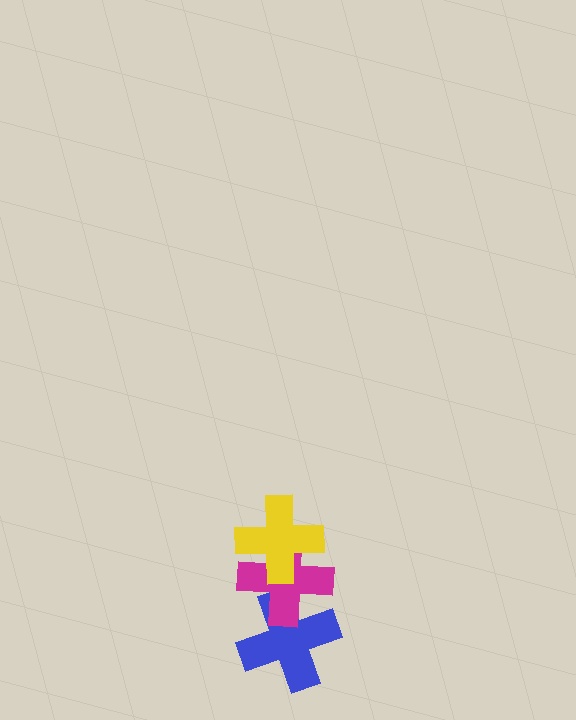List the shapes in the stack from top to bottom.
From top to bottom: the yellow cross, the magenta cross, the blue cross.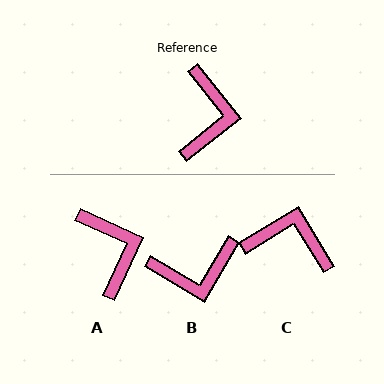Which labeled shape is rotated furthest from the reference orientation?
C, about 83 degrees away.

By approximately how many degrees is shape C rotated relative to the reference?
Approximately 83 degrees counter-clockwise.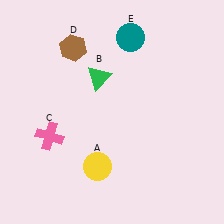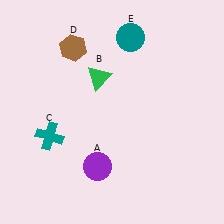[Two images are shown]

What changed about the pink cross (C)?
In Image 1, C is pink. In Image 2, it changed to teal.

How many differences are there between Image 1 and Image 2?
There are 2 differences between the two images.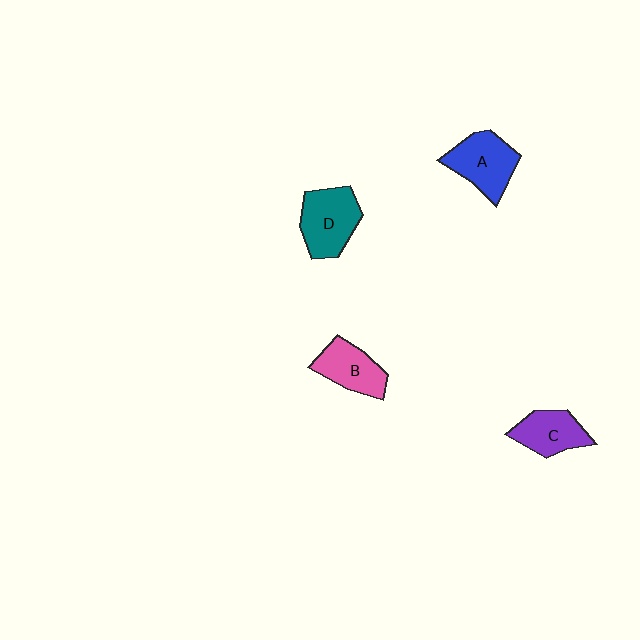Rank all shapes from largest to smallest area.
From largest to smallest: D (teal), A (blue), B (pink), C (purple).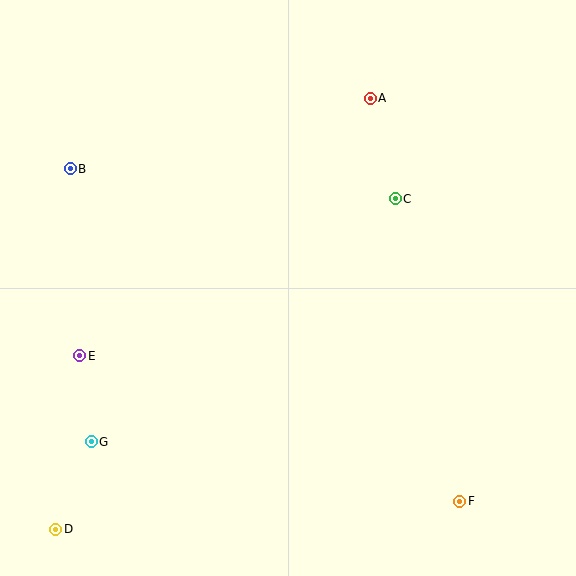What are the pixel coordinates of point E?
Point E is at (80, 356).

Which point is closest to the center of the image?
Point C at (395, 199) is closest to the center.